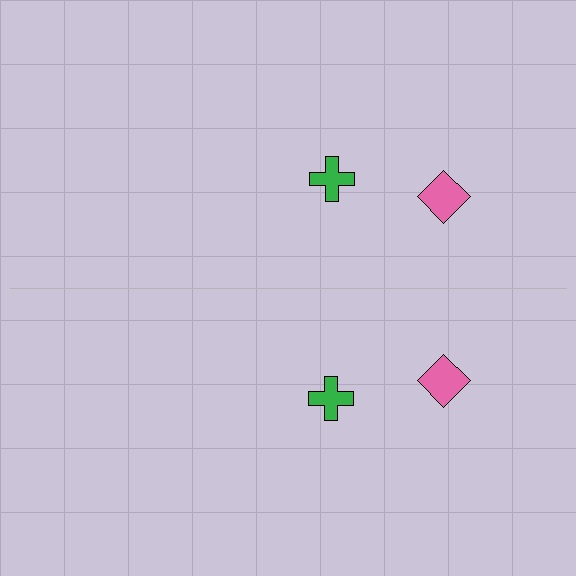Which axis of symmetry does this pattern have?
The pattern has a horizontal axis of symmetry running through the center of the image.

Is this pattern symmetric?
Yes, this pattern has bilateral (reflection) symmetry.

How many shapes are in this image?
There are 4 shapes in this image.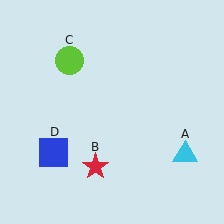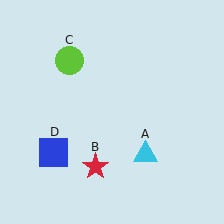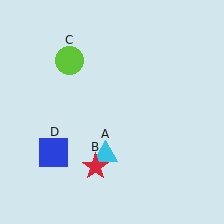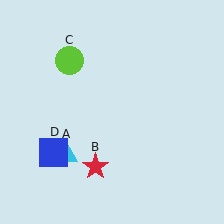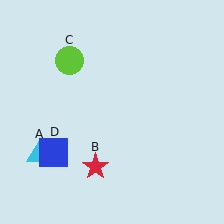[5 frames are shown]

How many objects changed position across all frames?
1 object changed position: cyan triangle (object A).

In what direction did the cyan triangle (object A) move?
The cyan triangle (object A) moved left.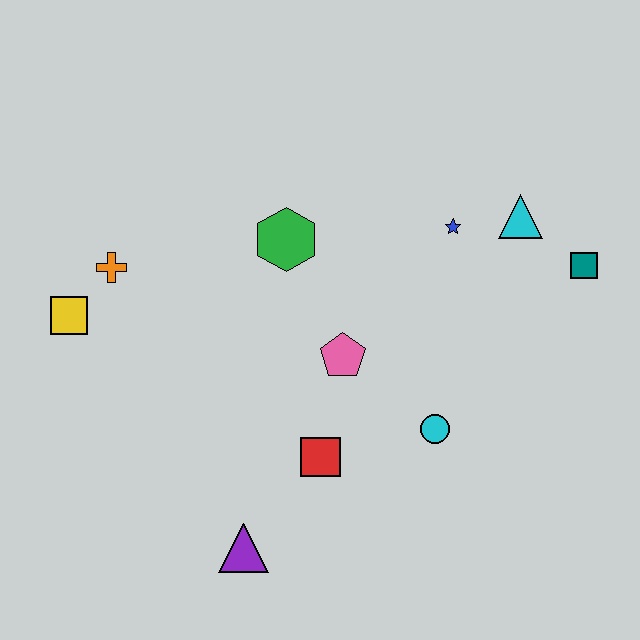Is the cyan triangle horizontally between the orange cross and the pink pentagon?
No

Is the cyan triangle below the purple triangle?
No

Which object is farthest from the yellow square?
The teal square is farthest from the yellow square.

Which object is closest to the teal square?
The cyan triangle is closest to the teal square.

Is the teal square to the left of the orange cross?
No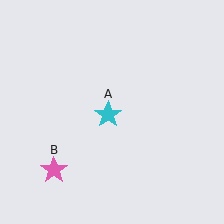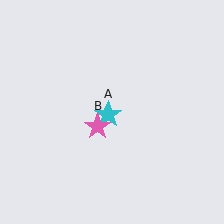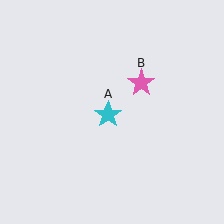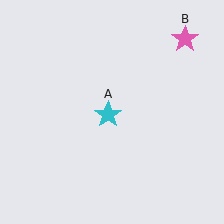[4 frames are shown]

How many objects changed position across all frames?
1 object changed position: pink star (object B).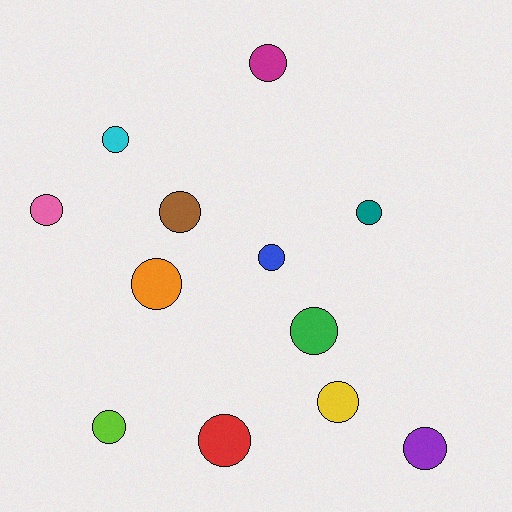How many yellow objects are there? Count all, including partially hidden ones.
There is 1 yellow object.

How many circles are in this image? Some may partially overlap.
There are 12 circles.